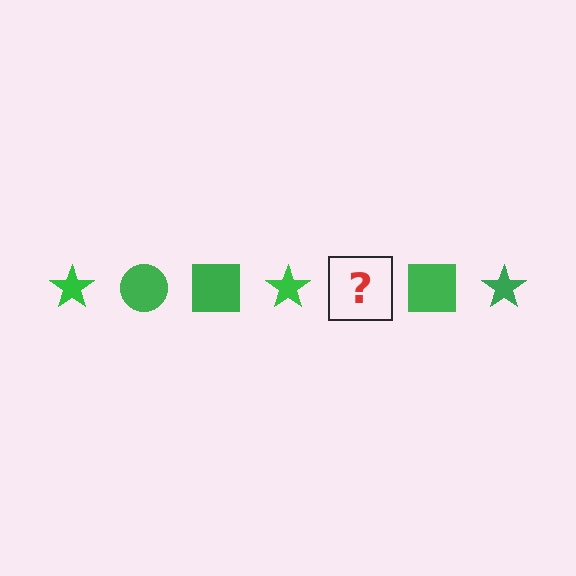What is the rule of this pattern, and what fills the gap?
The rule is that the pattern cycles through star, circle, square shapes in green. The gap should be filled with a green circle.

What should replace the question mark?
The question mark should be replaced with a green circle.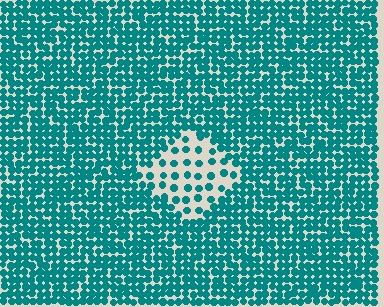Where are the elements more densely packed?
The elements are more densely packed outside the diamond boundary.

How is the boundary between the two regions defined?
The boundary is defined by a change in element density (approximately 2.8x ratio). All elements are the same color, size, and shape.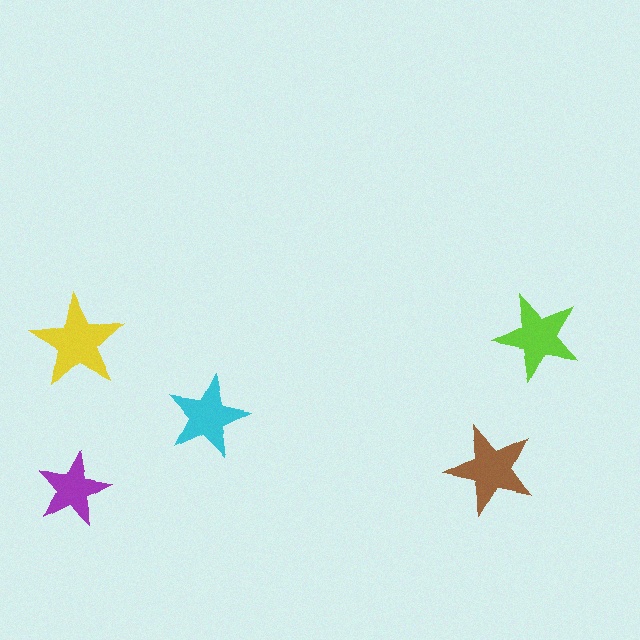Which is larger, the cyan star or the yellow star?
The yellow one.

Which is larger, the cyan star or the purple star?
The cyan one.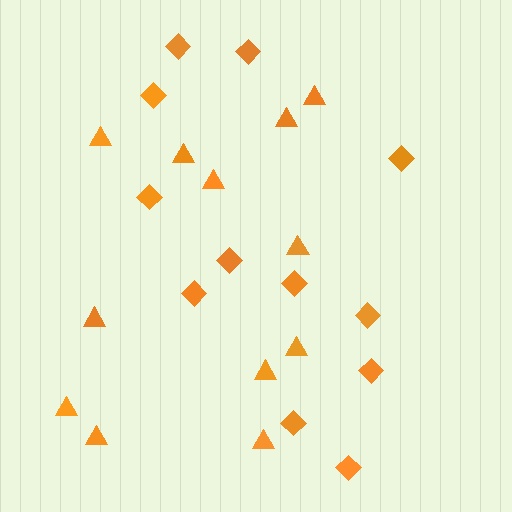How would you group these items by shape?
There are 2 groups: one group of triangles (12) and one group of diamonds (12).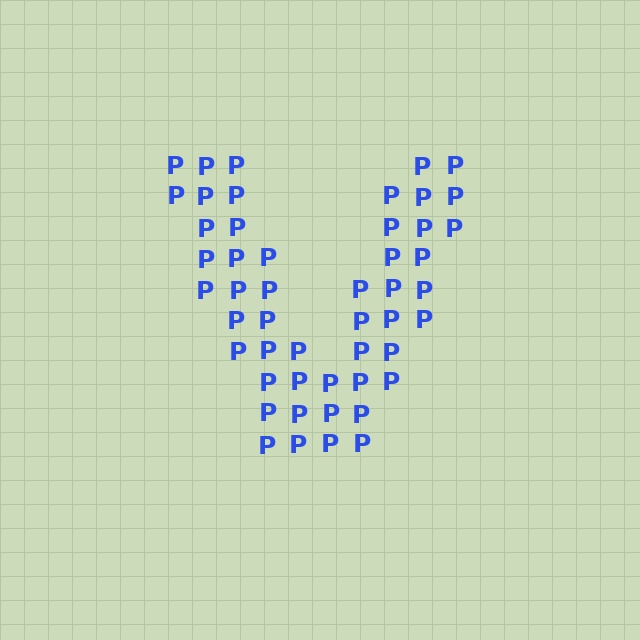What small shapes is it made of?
It is made of small letter P's.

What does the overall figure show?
The overall figure shows the letter V.